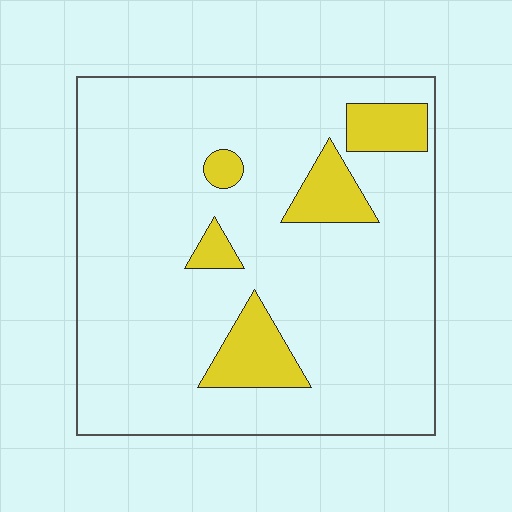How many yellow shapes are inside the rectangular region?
5.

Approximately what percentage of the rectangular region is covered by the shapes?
Approximately 15%.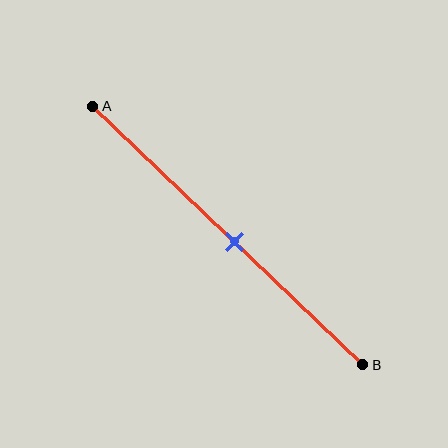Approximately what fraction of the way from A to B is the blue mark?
The blue mark is approximately 50% of the way from A to B.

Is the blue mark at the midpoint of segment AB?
Yes, the mark is approximately at the midpoint.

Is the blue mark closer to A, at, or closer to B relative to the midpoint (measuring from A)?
The blue mark is approximately at the midpoint of segment AB.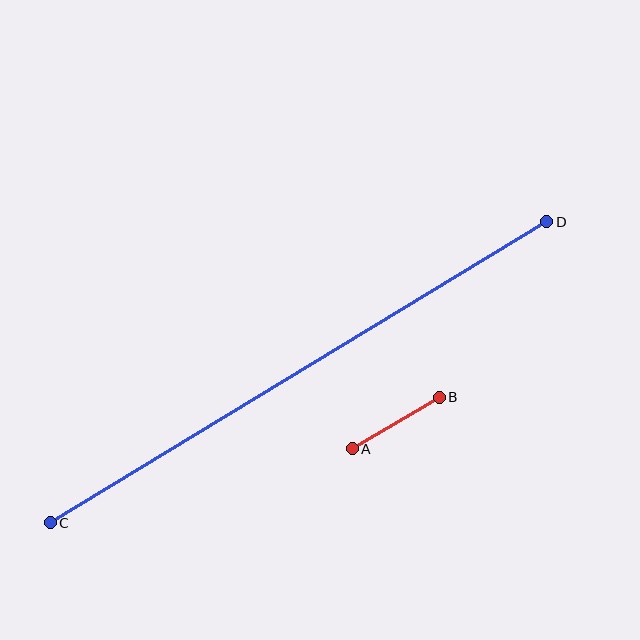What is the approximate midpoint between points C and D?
The midpoint is at approximately (298, 372) pixels.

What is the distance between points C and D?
The distance is approximately 580 pixels.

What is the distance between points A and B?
The distance is approximately 101 pixels.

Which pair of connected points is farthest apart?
Points C and D are farthest apart.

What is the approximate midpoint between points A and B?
The midpoint is at approximately (396, 423) pixels.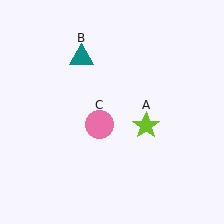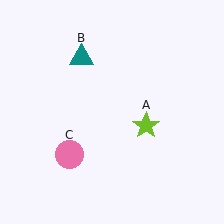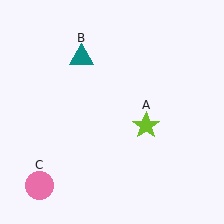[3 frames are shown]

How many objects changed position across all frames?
1 object changed position: pink circle (object C).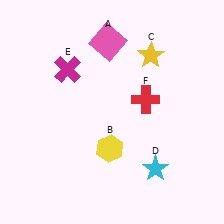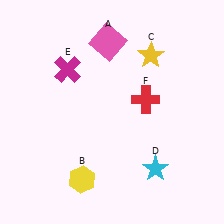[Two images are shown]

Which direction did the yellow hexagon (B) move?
The yellow hexagon (B) moved down.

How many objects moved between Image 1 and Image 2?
1 object moved between the two images.